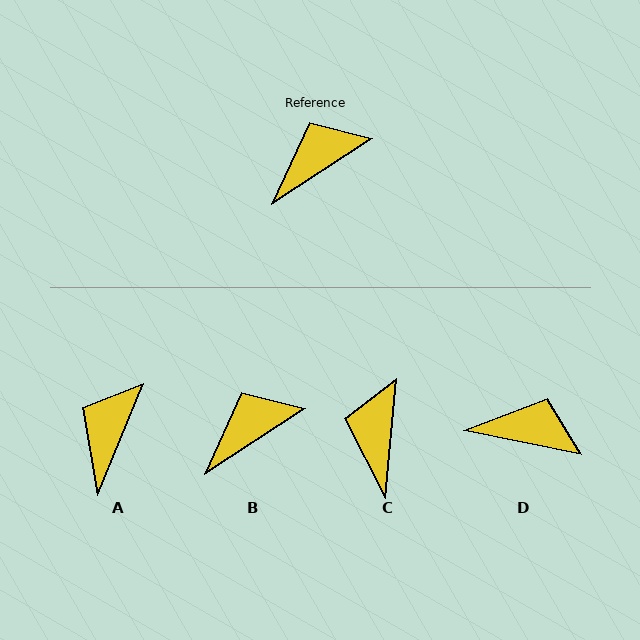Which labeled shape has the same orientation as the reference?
B.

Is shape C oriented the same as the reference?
No, it is off by about 52 degrees.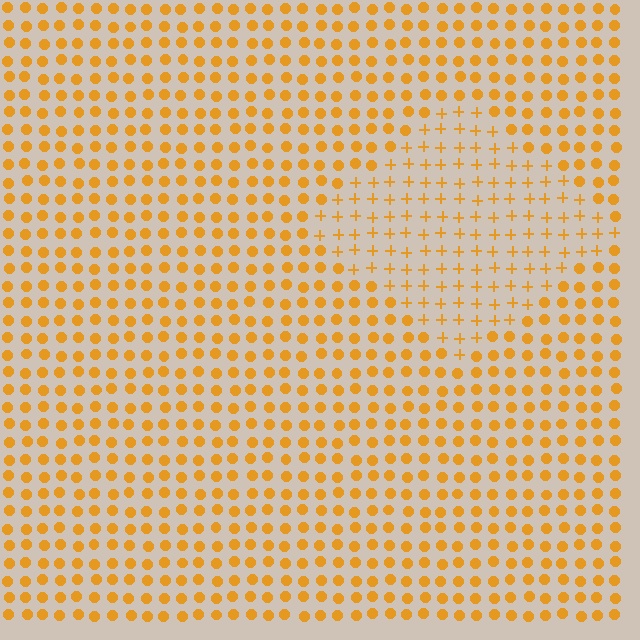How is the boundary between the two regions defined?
The boundary is defined by a change in element shape: plus signs inside vs. circles outside. All elements share the same color and spacing.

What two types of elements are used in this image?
The image uses plus signs inside the diamond region and circles outside it.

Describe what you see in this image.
The image is filled with small orange elements arranged in a uniform grid. A diamond-shaped region contains plus signs, while the surrounding area contains circles. The boundary is defined purely by the change in element shape.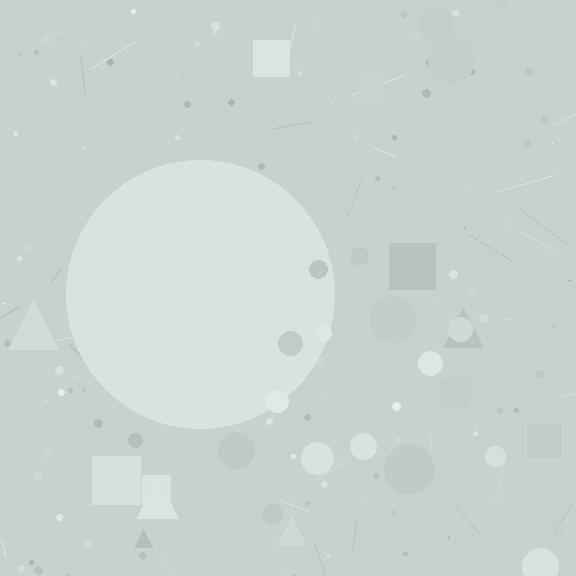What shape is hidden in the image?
A circle is hidden in the image.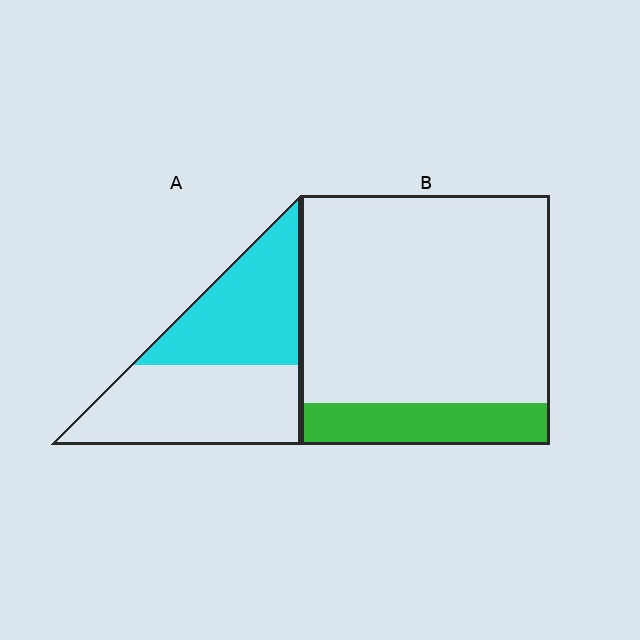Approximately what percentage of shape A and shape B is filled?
A is approximately 45% and B is approximately 15%.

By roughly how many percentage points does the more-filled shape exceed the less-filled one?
By roughly 30 percentage points (A over B).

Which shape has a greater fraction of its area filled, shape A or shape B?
Shape A.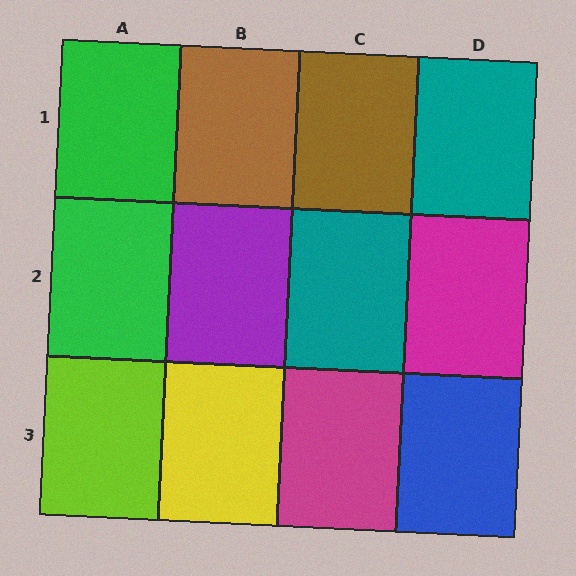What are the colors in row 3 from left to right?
Lime, yellow, magenta, blue.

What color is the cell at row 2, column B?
Purple.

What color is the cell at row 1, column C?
Brown.